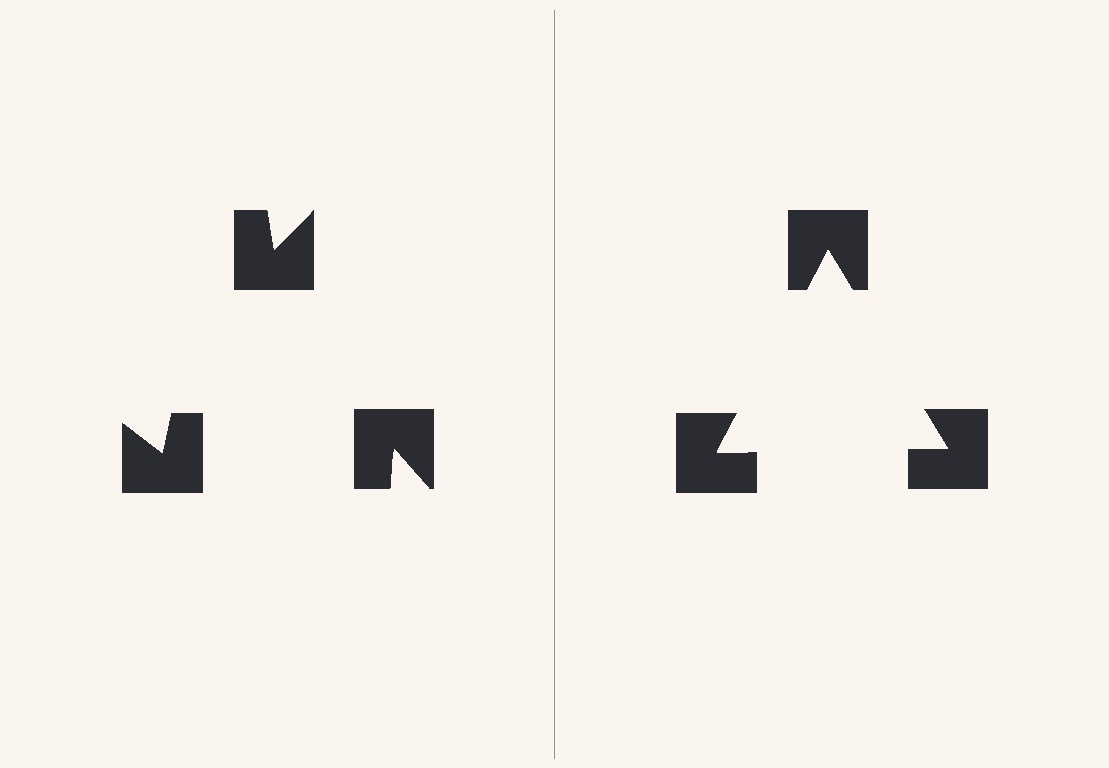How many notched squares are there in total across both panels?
6 — 3 on each side.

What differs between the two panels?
The notched squares are positioned identically on both sides; only the wedge orientations differ. On the right they align to a triangle; on the left they are misaligned.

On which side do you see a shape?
An illusory triangle appears on the right side. On the left side the wedge cuts are rotated, so no coherent shape forms.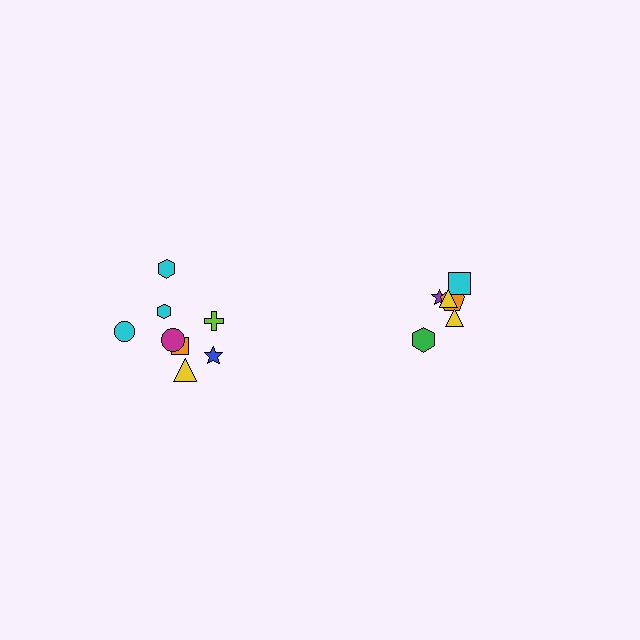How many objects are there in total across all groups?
There are 14 objects.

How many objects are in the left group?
There are 8 objects.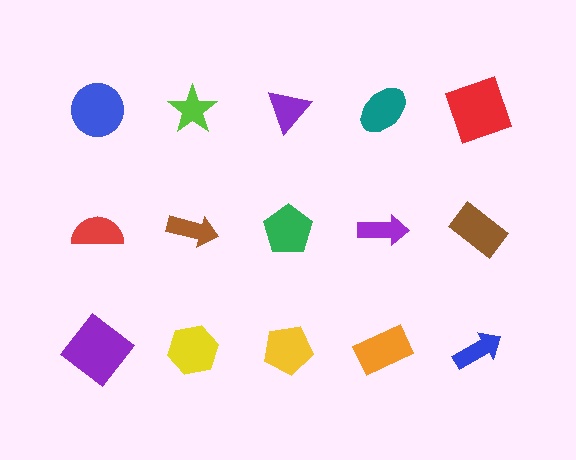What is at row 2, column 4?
A purple arrow.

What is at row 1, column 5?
A red square.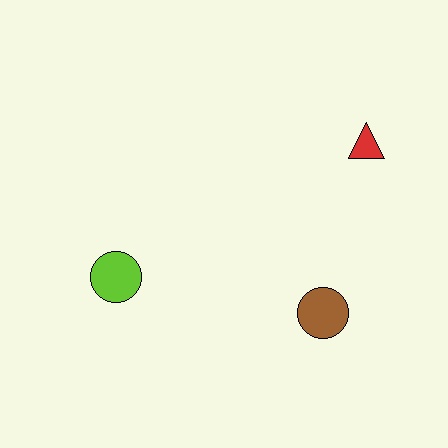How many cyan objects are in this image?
There are no cyan objects.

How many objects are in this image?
There are 3 objects.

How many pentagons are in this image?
There are no pentagons.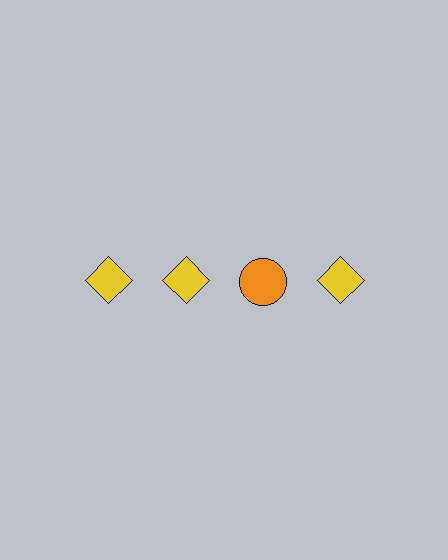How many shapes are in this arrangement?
There are 4 shapes arranged in a grid pattern.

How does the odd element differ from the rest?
It differs in both color (orange instead of yellow) and shape (circle instead of diamond).